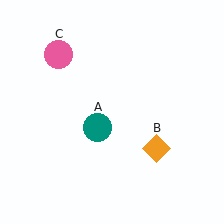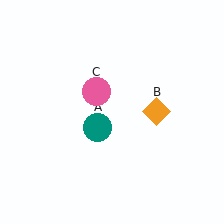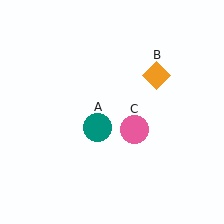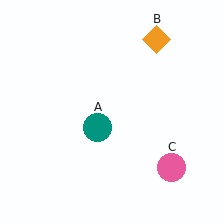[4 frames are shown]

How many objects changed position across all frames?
2 objects changed position: orange diamond (object B), pink circle (object C).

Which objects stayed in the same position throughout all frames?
Teal circle (object A) remained stationary.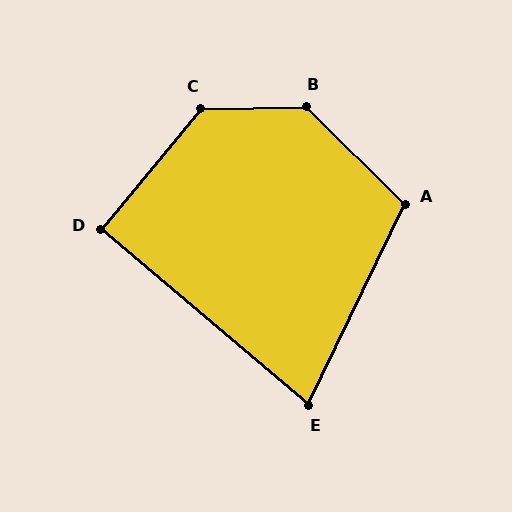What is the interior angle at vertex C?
Approximately 131 degrees (obtuse).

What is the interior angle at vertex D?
Approximately 91 degrees (approximately right).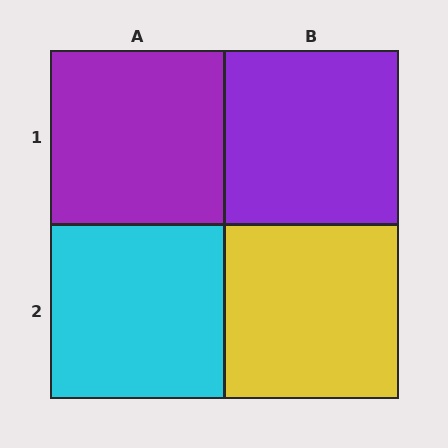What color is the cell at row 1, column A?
Purple.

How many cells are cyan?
1 cell is cyan.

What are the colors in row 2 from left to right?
Cyan, yellow.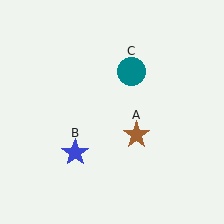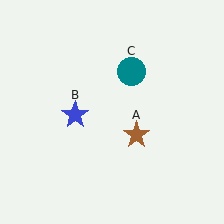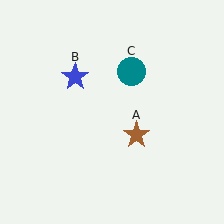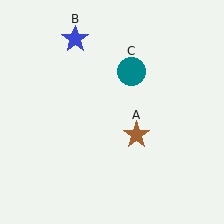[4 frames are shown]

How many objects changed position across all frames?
1 object changed position: blue star (object B).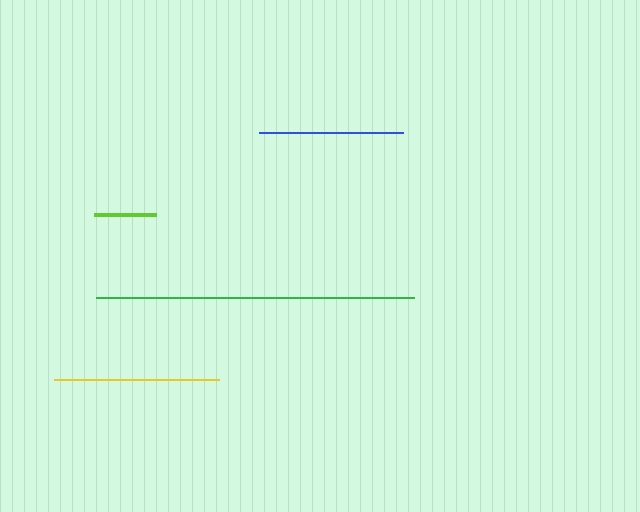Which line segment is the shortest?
The lime line is the shortest at approximately 62 pixels.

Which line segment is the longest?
The green line is the longest at approximately 319 pixels.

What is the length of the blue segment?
The blue segment is approximately 144 pixels long.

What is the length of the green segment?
The green segment is approximately 319 pixels long.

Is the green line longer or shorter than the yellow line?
The green line is longer than the yellow line.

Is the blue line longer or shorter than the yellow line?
The yellow line is longer than the blue line.